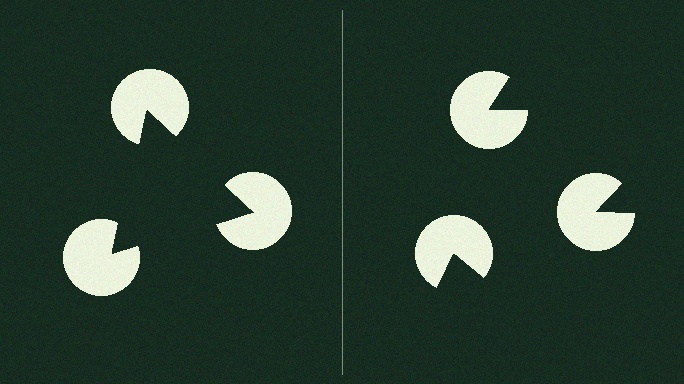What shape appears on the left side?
An illusory triangle.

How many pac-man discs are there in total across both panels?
6 — 3 on each side.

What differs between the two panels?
The pac-man discs are positioned identically on both sides; only the wedge orientations differ. On the left they align to a triangle; on the right they are misaligned.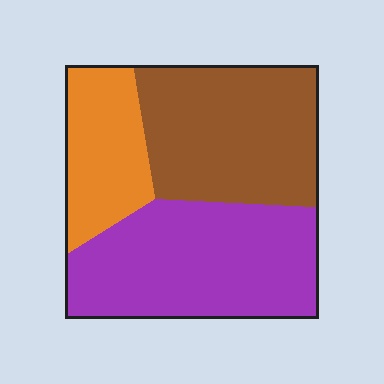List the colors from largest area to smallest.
From largest to smallest: purple, brown, orange.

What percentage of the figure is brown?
Brown covers 37% of the figure.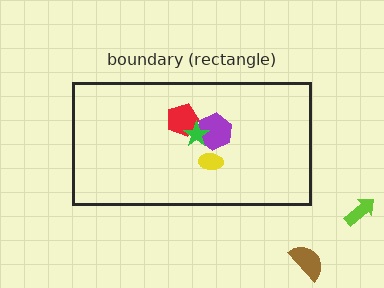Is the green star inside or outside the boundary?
Inside.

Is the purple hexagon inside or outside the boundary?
Inside.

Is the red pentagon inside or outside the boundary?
Inside.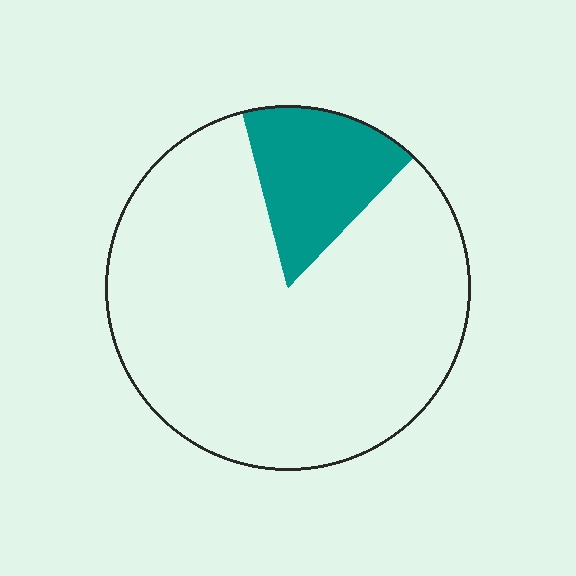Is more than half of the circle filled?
No.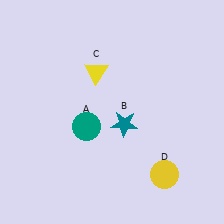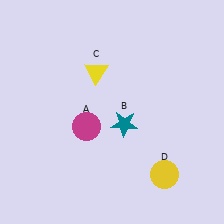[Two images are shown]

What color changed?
The circle (A) changed from teal in Image 1 to magenta in Image 2.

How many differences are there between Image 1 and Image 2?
There is 1 difference between the two images.